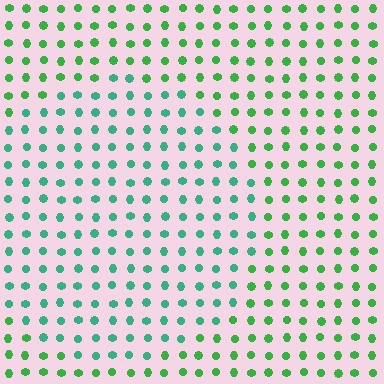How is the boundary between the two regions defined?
The boundary is defined purely by a slight shift in hue (about 32 degrees). Spacing, size, and orientation are identical on both sides.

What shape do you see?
I see a circle.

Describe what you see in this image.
The image is filled with small green elements in a uniform arrangement. A circle-shaped region is visible where the elements are tinted to a slightly different hue, forming a subtle color boundary.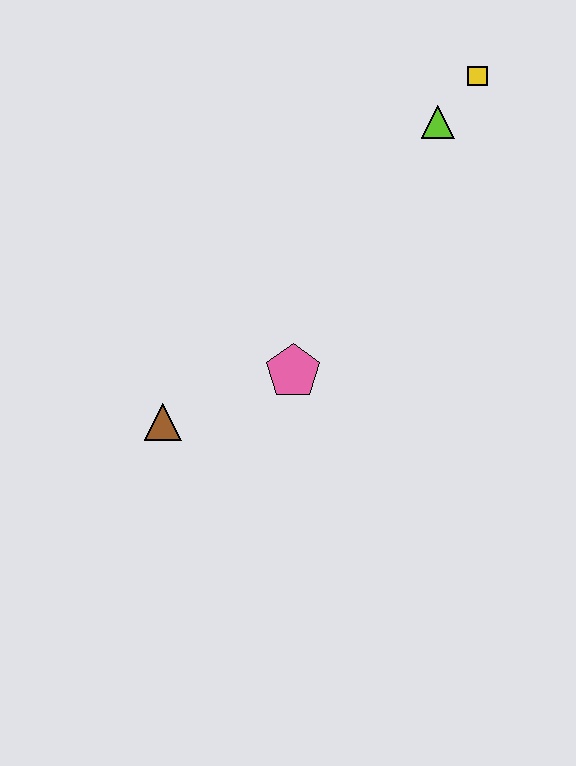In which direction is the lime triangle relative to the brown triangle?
The lime triangle is above the brown triangle.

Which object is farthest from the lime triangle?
The brown triangle is farthest from the lime triangle.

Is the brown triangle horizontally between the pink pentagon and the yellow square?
No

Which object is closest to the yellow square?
The lime triangle is closest to the yellow square.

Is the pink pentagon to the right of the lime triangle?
No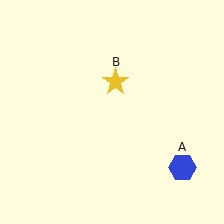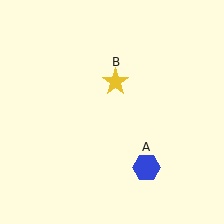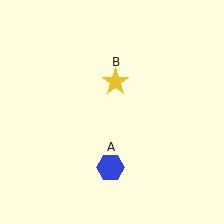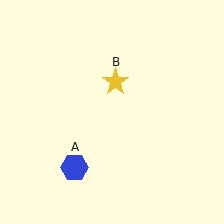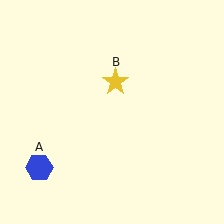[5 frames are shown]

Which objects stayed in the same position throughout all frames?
Yellow star (object B) remained stationary.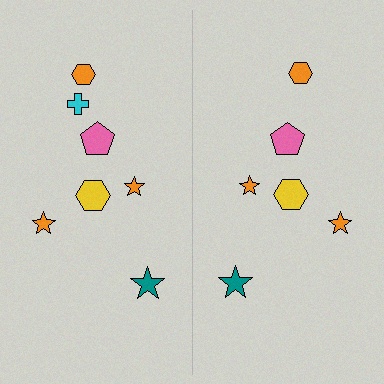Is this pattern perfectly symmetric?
No, the pattern is not perfectly symmetric. A cyan cross is missing from the right side.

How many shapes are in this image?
There are 13 shapes in this image.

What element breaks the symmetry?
A cyan cross is missing from the right side.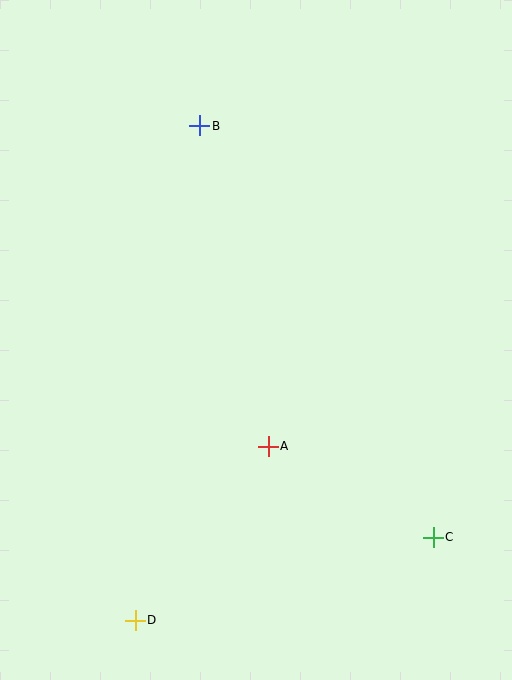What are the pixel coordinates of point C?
Point C is at (433, 537).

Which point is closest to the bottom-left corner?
Point D is closest to the bottom-left corner.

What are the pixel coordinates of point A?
Point A is at (268, 446).